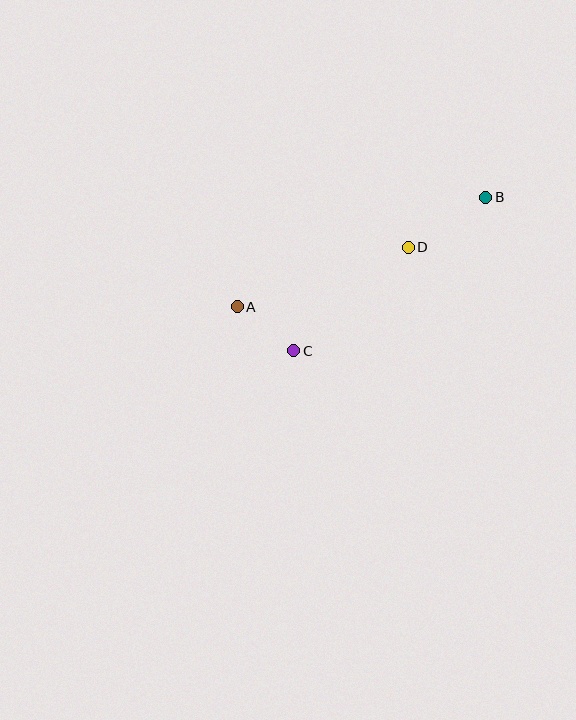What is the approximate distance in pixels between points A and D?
The distance between A and D is approximately 181 pixels.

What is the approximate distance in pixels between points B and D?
The distance between B and D is approximately 92 pixels.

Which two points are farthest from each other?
Points A and B are farthest from each other.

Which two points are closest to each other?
Points A and C are closest to each other.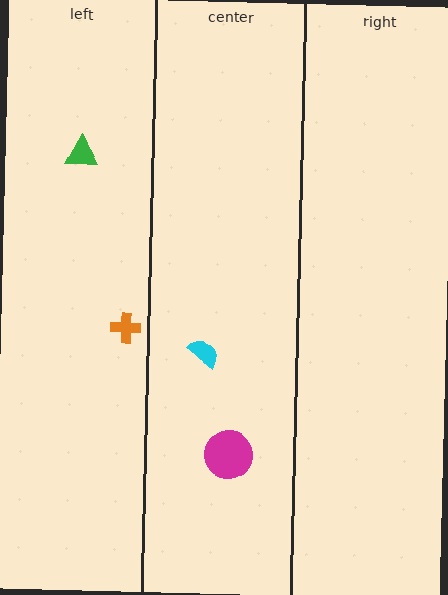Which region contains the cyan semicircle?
The center region.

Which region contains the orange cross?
The left region.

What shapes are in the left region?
The orange cross, the green triangle.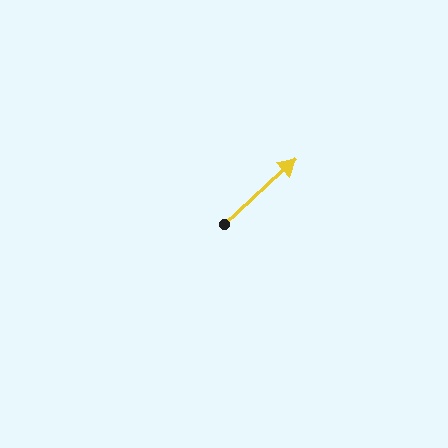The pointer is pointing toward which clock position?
Roughly 2 o'clock.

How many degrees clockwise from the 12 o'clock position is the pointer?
Approximately 48 degrees.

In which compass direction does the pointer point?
Northeast.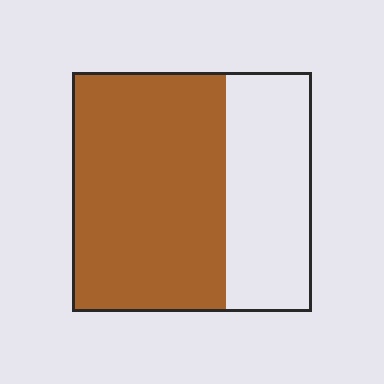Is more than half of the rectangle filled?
Yes.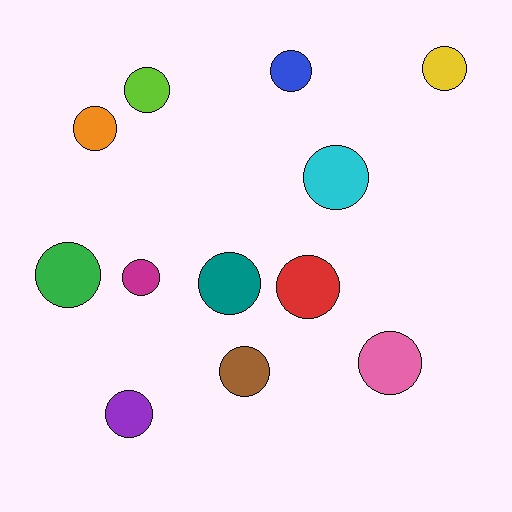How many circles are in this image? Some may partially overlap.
There are 12 circles.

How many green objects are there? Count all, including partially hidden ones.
There is 1 green object.